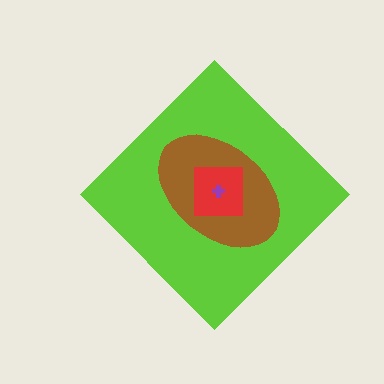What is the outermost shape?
The lime diamond.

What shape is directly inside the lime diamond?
The brown ellipse.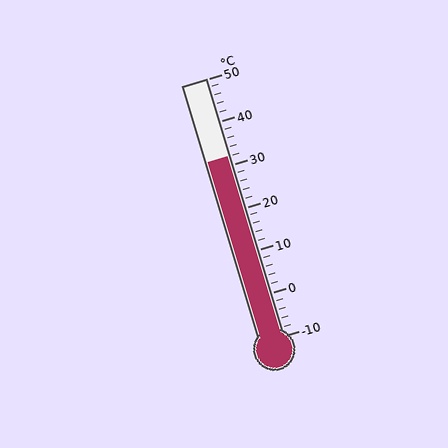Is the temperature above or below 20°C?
The temperature is above 20°C.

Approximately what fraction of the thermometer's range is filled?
The thermometer is filled to approximately 70% of its range.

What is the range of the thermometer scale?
The thermometer scale ranges from -10°C to 50°C.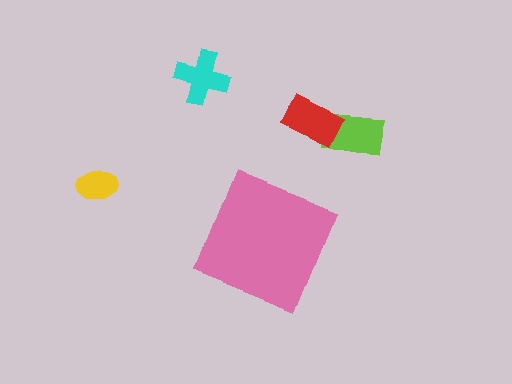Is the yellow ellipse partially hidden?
No, the yellow ellipse is fully visible.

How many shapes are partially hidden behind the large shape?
0 shapes are partially hidden.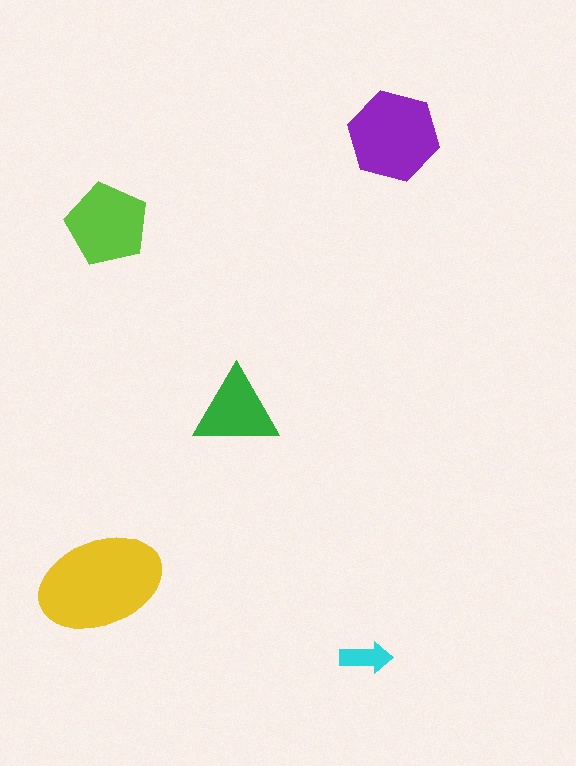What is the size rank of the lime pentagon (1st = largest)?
3rd.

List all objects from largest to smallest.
The yellow ellipse, the purple hexagon, the lime pentagon, the green triangle, the cyan arrow.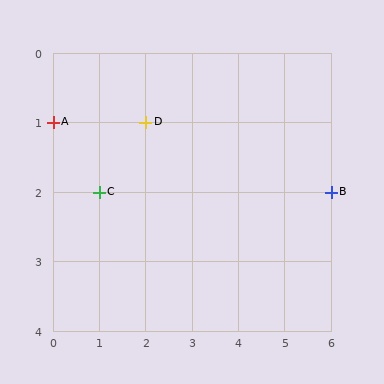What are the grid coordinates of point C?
Point C is at grid coordinates (1, 2).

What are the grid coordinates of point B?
Point B is at grid coordinates (6, 2).